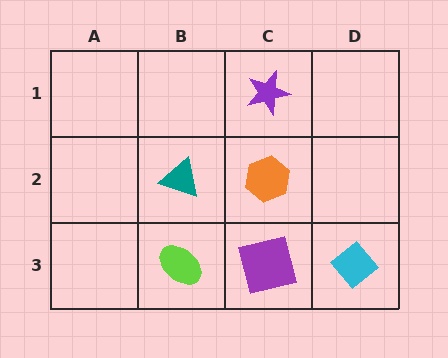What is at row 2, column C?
An orange hexagon.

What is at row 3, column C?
A purple square.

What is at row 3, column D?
A cyan diamond.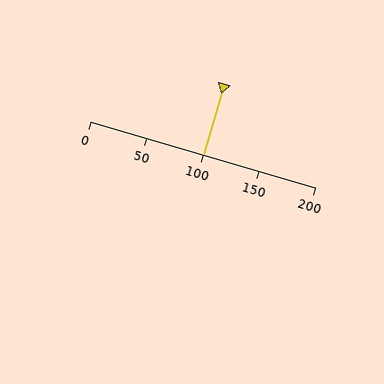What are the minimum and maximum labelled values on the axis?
The axis runs from 0 to 200.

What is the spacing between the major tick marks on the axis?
The major ticks are spaced 50 apart.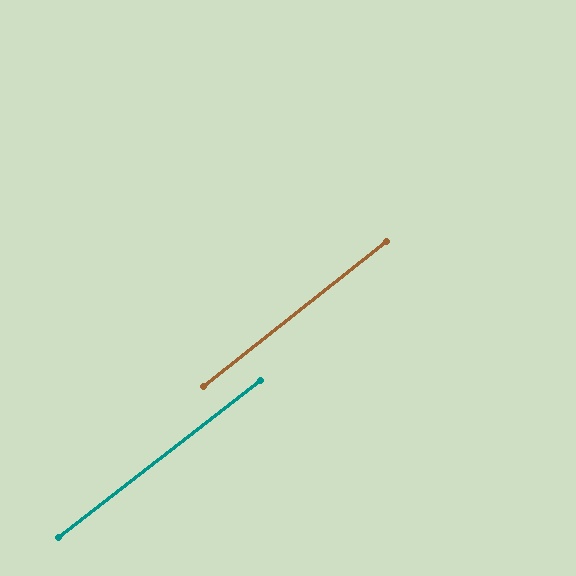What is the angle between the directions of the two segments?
Approximately 0 degrees.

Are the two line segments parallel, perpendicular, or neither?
Parallel — their directions differ by only 0.3°.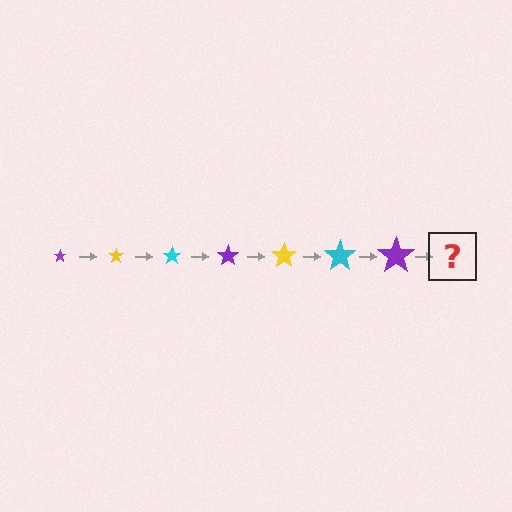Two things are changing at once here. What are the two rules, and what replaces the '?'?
The two rules are that the star grows larger each step and the color cycles through purple, yellow, and cyan. The '?' should be a yellow star, larger than the previous one.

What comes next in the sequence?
The next element should be a yellow star, larger than the previous one.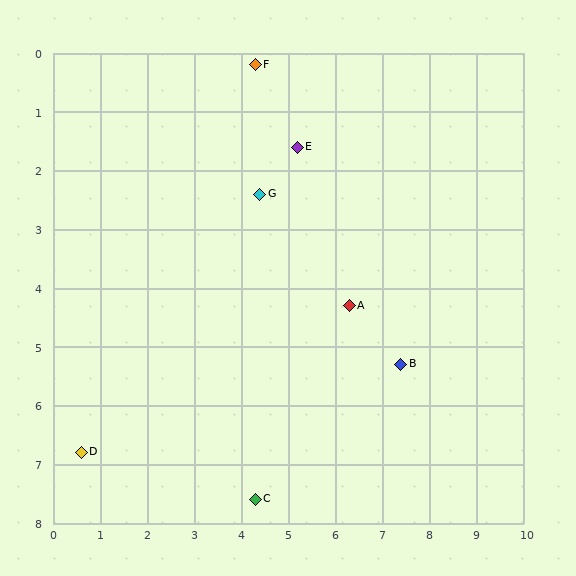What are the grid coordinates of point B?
Point B is at approximately (7.4, 5.3).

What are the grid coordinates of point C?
Point C is at approximately (4.3, 7.6).